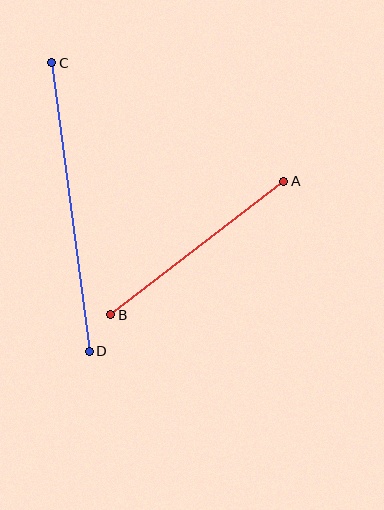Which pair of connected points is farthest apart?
Points C and D are farthest apart.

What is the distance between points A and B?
The distance is approximately 219 pixels.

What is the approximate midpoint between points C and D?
The midpoint is at approximately (70, 207) pixels.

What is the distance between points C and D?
The distance is approximately 291 pixels.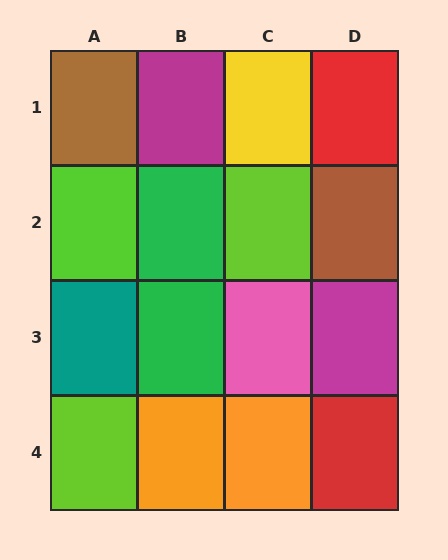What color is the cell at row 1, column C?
Yellow.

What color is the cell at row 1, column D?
Red.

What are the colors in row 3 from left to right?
Teal, green, pink, magenta.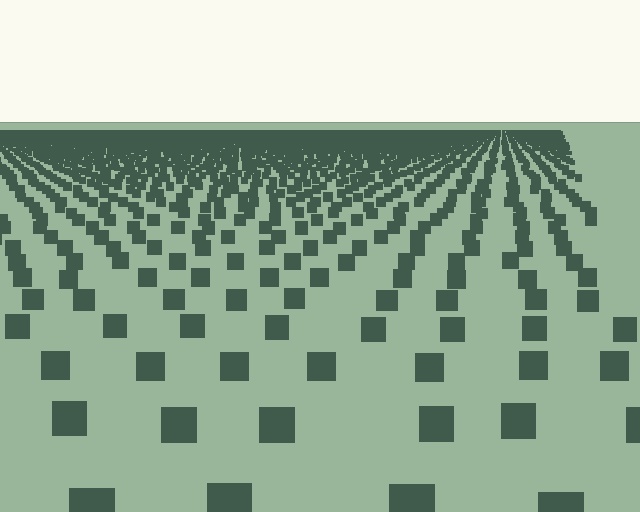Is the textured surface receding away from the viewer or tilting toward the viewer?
The surface is receding away from the viewer. Texture elements get smaller and denser toward the top.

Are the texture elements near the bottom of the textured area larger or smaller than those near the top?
Larger. Near the bottom, elements are closer to the viewer and appear at a bigger on-screen size.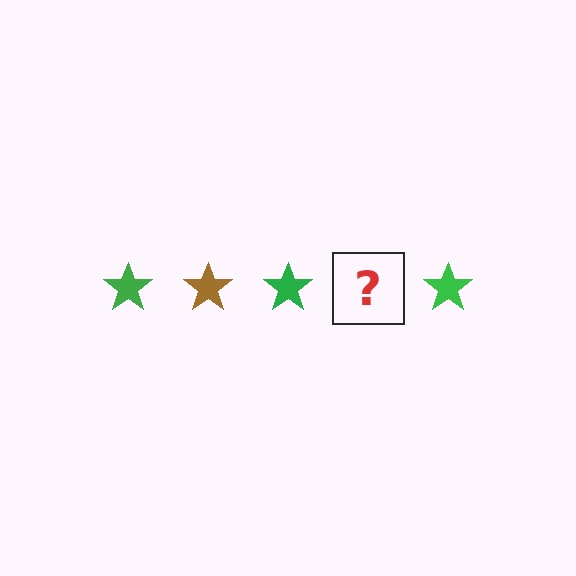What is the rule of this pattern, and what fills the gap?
The rule is that the pattern cycles through green, brown stars. The gap should be filled with a brown star.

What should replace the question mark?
The question mark should be replaced with a brown star.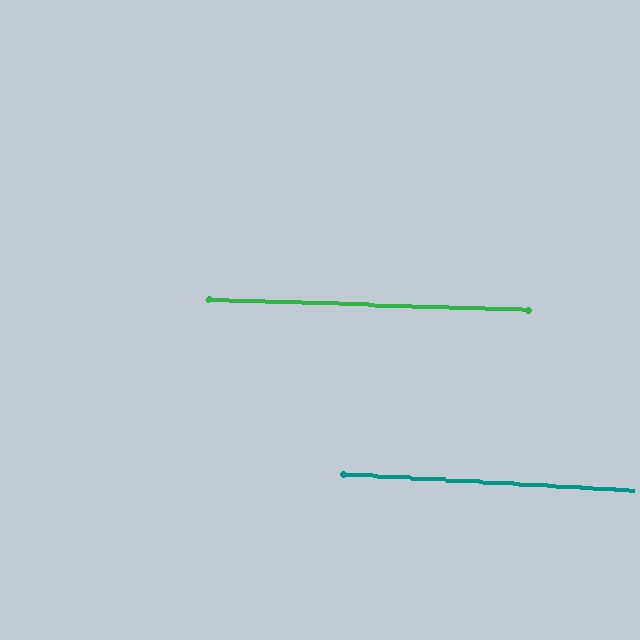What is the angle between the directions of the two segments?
Approximately 1 degree.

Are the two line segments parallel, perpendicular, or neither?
Parallel — their directions differ by only 1.2°.